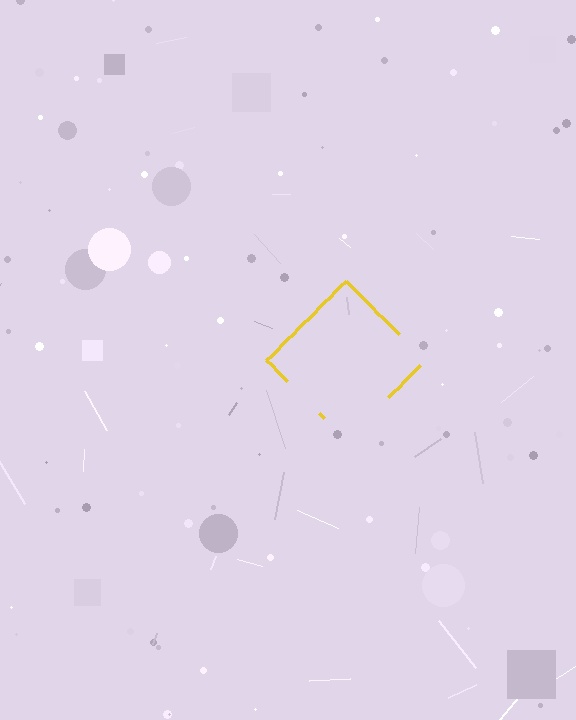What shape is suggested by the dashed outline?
The dashed outline suggests a diamond.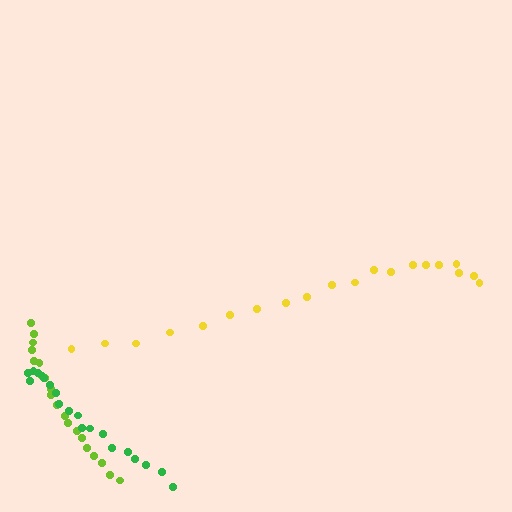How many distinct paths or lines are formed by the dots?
There are 3 distinct paths.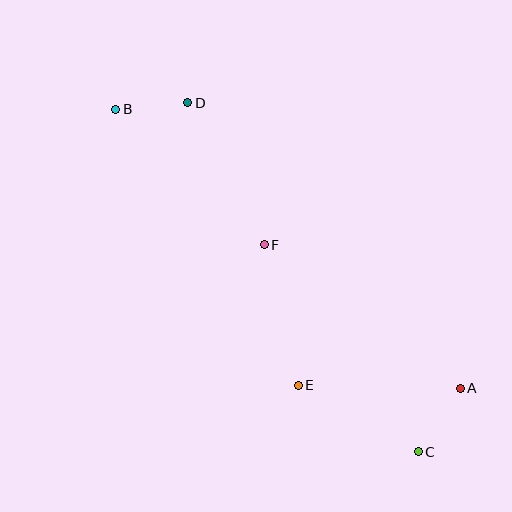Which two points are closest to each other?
Points B and D are closest to each other.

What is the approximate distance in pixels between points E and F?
The distance between E and F is approximately 144 pixels.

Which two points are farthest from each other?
Points B and C are farthest from each other.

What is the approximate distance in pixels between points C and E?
The distance between C and E is approximately 137 pixels.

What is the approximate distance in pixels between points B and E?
The distance between B and E is approximately 331 pixels.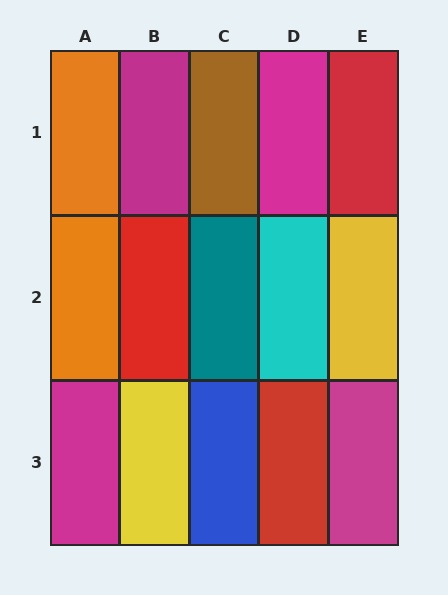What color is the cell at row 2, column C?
Teal.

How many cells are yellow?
2 cells are yellow.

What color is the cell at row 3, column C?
Blue.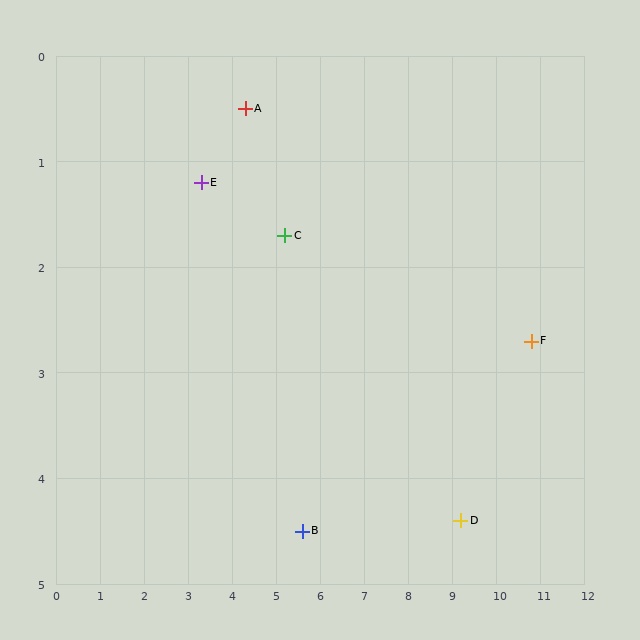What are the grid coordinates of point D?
Point D is at approximately (9.2, 4.4).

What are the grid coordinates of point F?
Point F is at approximately (10.8, 2.7).